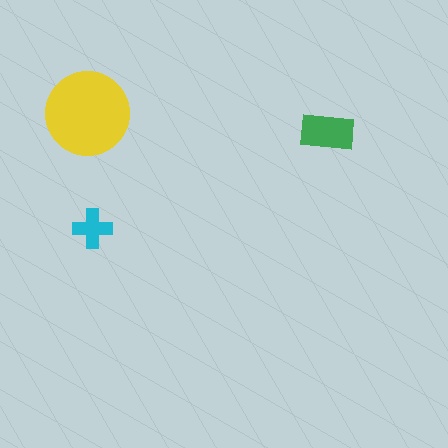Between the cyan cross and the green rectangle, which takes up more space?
The green rectangle.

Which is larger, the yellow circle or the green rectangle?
The yellow circle.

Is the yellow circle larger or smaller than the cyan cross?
Larger.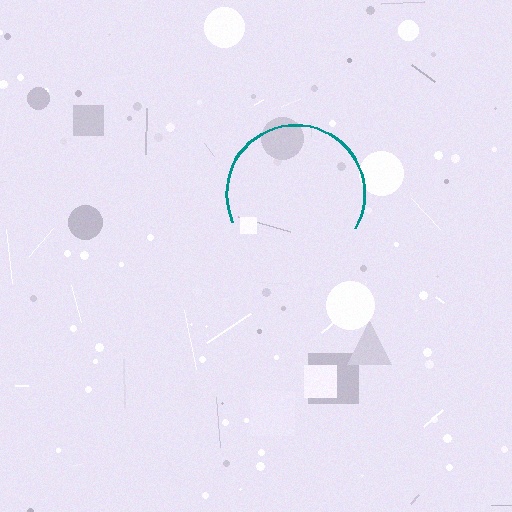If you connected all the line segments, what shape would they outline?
They would outline a circle.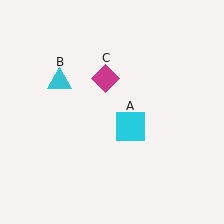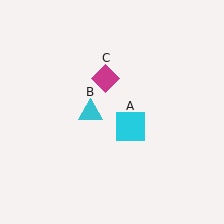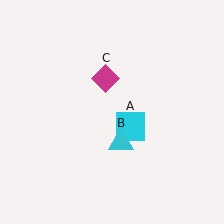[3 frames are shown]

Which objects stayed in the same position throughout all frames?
Cyan square (object A) and magenta diamond (object C) remained stationary.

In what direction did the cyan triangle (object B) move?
The cyan triangle (object B) moved down and to the right.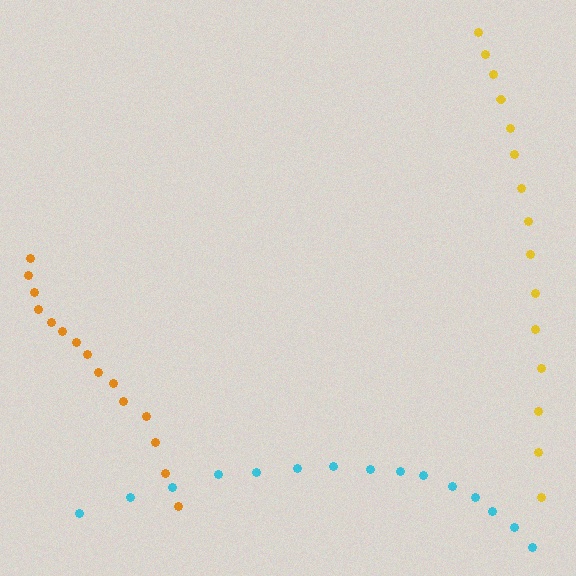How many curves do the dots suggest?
There are 3 distinct paths.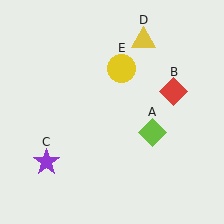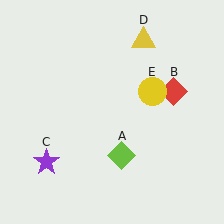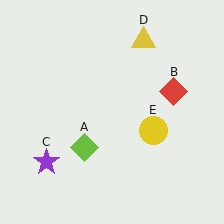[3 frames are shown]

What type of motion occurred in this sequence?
The lime diamond (object A), yellow circle (object E) rotated clockwise around the center of the scene.